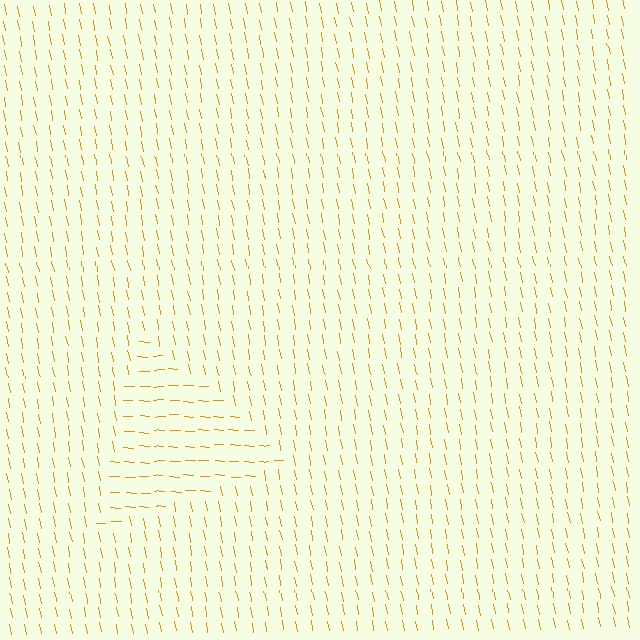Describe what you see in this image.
The image is filled with small orange line segments. A triangle region in the image has lines oriented differently from the surrounding lines, creating a visible texture boundary.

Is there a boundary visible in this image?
Yes, there is a texture boundary formed by a change in line orientation.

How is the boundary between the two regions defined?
The boundary is defined purely by a change in line orientation (approximately 76 degrees difference). All lines are the same color and thickness.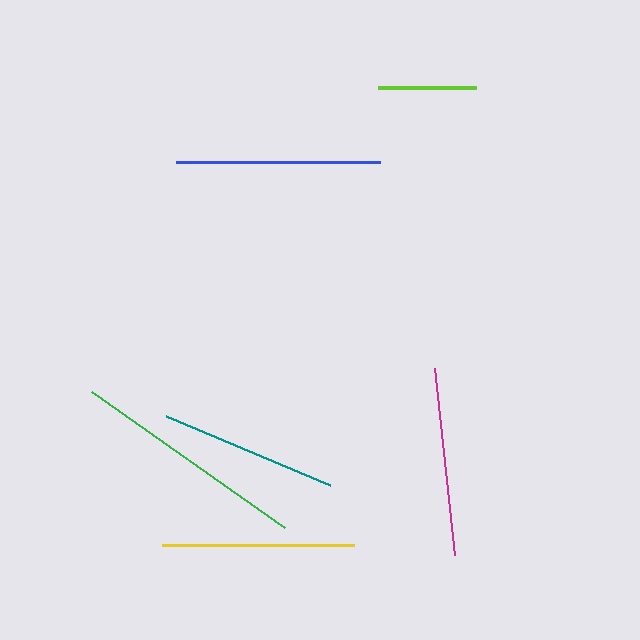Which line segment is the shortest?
The lime line is the shortest at approximately 98 pixels.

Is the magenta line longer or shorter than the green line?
The green line is longer than the magenta line.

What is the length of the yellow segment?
The yellow segment is approximately 193 pixels long.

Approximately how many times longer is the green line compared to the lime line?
The green line is approximately 2.4 times the length of the lime line.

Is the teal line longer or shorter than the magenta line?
The magenta line is longer than the teal line.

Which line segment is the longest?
The green line is the longest at approximately 237 pixels.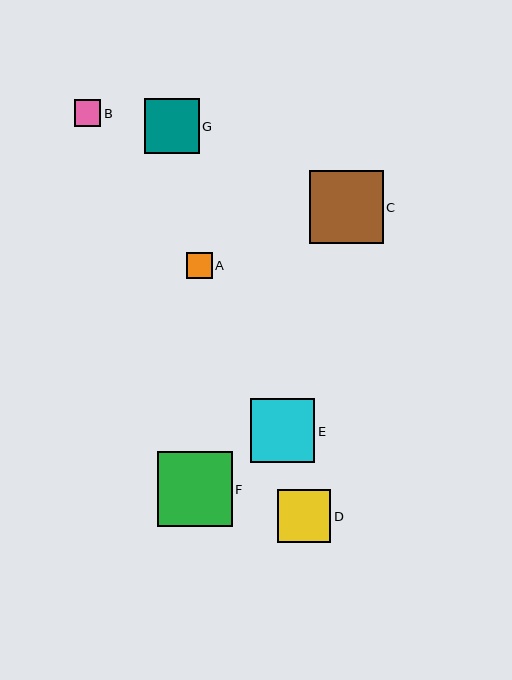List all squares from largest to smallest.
From largest to smallest: F, C, E, G, D, B, A.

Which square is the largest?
Square F is the largest with a size of approximately 75 pixels.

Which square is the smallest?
Square A is the smallest with a size of approximately 26 pixels.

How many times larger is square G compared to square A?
Square G is approximately 2.2 times the size of square A.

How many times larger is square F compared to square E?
Square F is approximately 1.2 times the size of square E.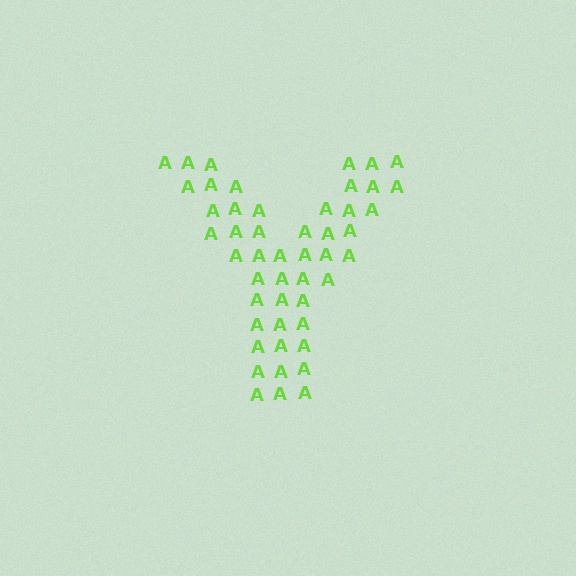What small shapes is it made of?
It is made of small letter A's.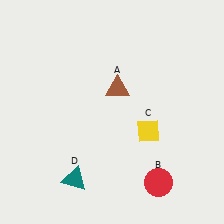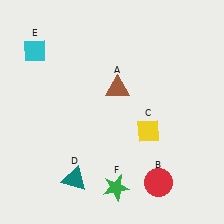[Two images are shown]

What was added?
A cyan diamond (E), a green star (F) were added in Image 2.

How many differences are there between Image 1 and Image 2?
There are 2 differences between the two images.